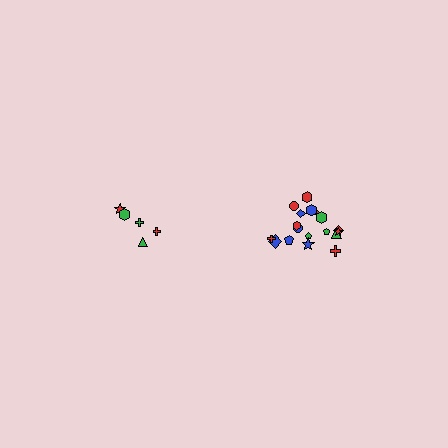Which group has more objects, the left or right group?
The right group.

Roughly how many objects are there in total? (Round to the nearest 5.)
Roughly 25 objects in total.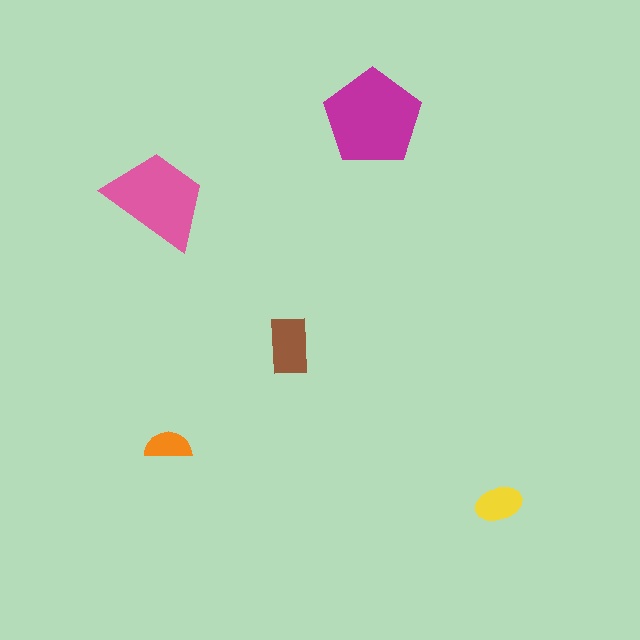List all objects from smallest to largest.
The orange semicircle, the yellow ellipse, the brown rectangle, the pink trapezoid, the magenta pentagon.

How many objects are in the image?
There are 5 objects in the image.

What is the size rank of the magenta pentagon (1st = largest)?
1st.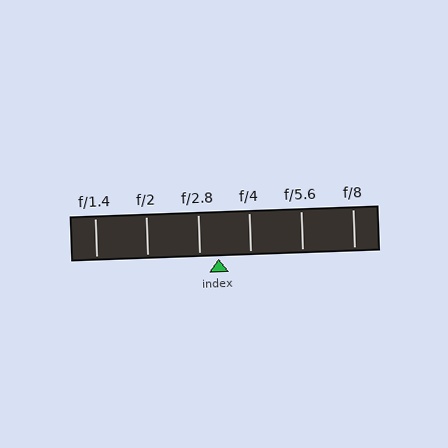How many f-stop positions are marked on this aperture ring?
There are 6 f-stop positions marked.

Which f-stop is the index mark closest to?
The index mark is closest to f/2.8.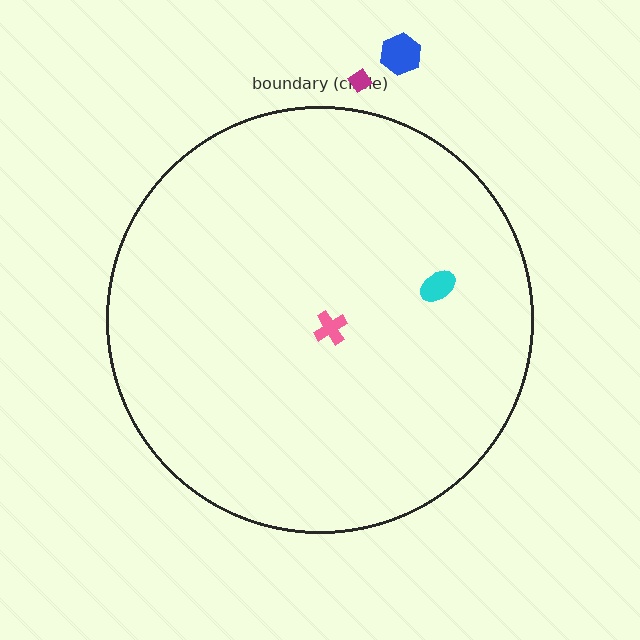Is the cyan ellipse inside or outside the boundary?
Inside.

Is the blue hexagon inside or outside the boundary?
Outside.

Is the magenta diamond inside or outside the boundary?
Outside.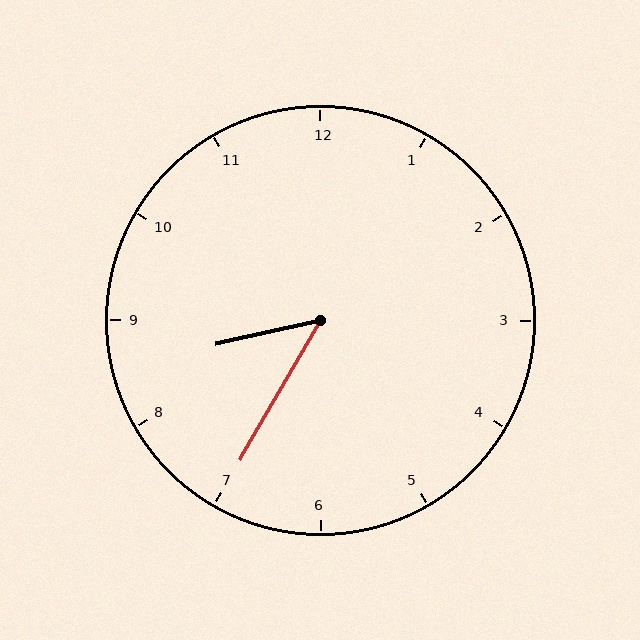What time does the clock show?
8:35.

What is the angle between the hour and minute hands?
Approximately 48 degrees.